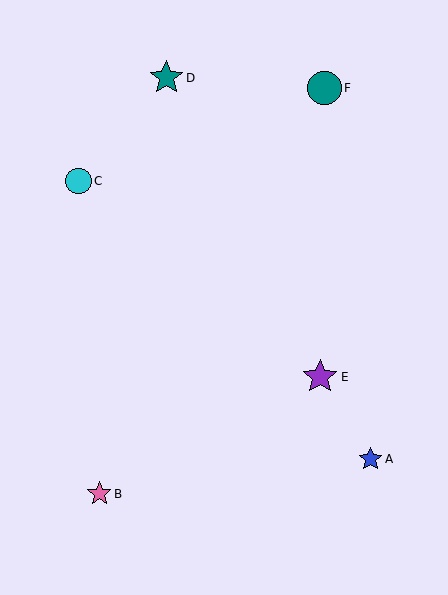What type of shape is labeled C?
Shape C is a cyan circle.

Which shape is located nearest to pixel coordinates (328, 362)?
The purple star (labeled E) at (320, 377) is nearest to that location.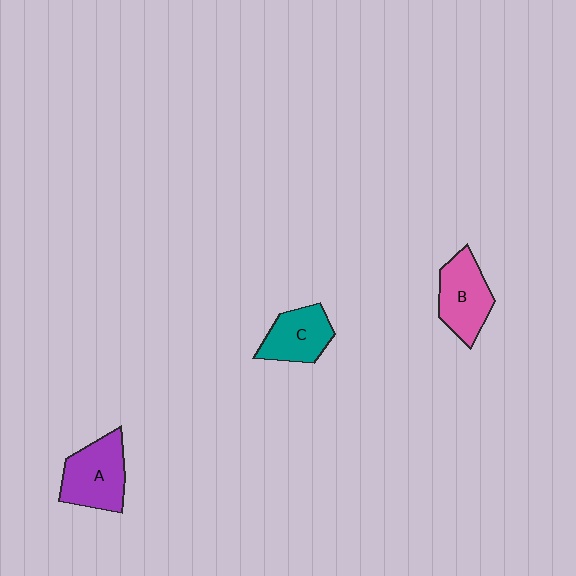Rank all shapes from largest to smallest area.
From largest to smallest: A (purple), B (pink), C (teal).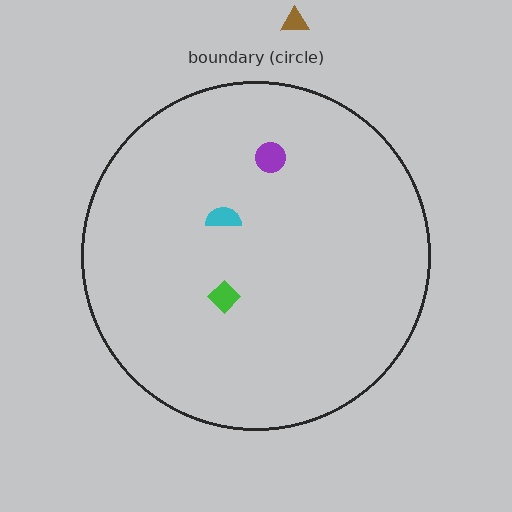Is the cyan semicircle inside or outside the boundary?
Inside.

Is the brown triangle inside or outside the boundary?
Outside.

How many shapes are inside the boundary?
3 inside, 1 outside.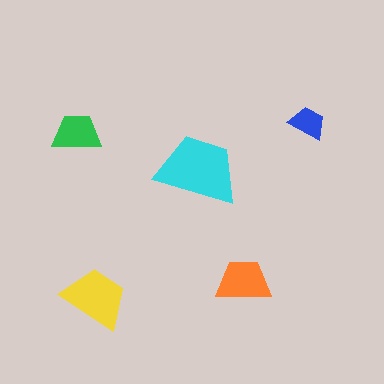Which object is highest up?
The blue trapezoid is topmost.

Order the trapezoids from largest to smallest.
the cyan one, the yellow one, the orange one, the green one, the blue one.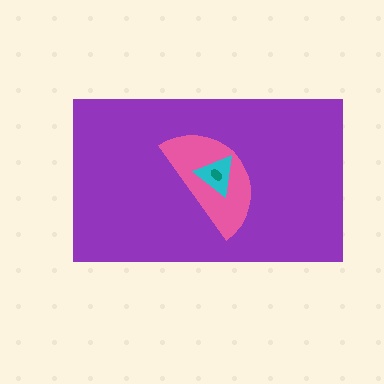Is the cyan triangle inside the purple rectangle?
Yes.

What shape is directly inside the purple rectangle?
The pink semicircle.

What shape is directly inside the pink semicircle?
The cyan triangle.